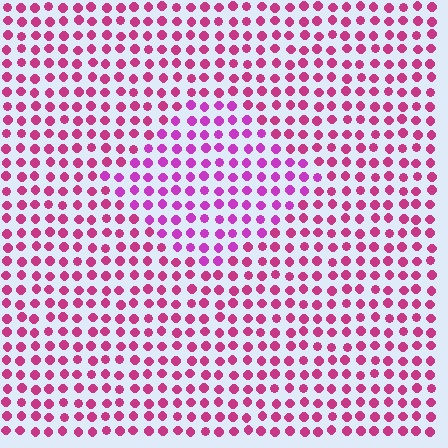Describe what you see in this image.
The image is filled with small magenta elements in a uniform arrangement. A diamond-shaped region is visible where the elements are tinted to a slightly different hue, forming a subtle color boundary.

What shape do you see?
I see a diamond.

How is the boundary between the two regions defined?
The boundary is defined purely by a slight shift in hue (about 26 degrees). Spacing, size, and orientation are identical on both sides.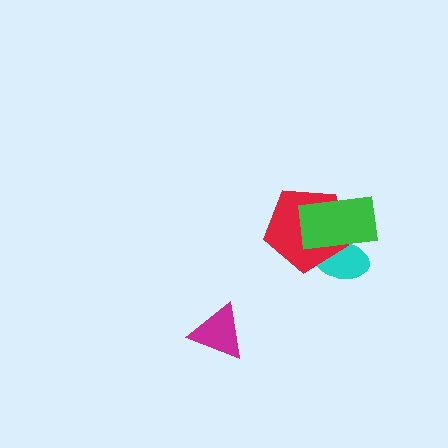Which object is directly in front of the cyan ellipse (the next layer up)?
The red pentagon is directly in front of the cyan ellipse.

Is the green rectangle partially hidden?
No, no other shape covers it.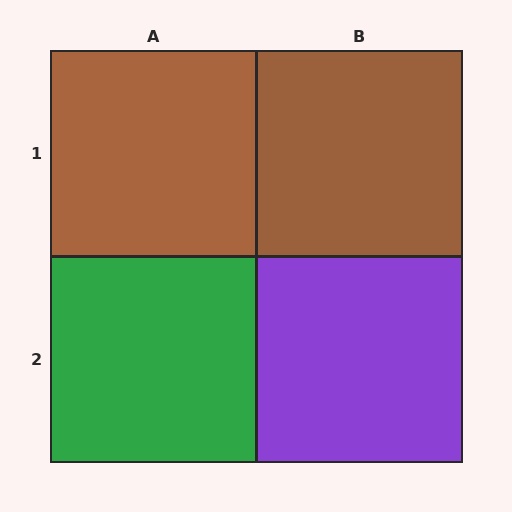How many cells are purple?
1 cell is purple.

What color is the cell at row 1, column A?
Brown.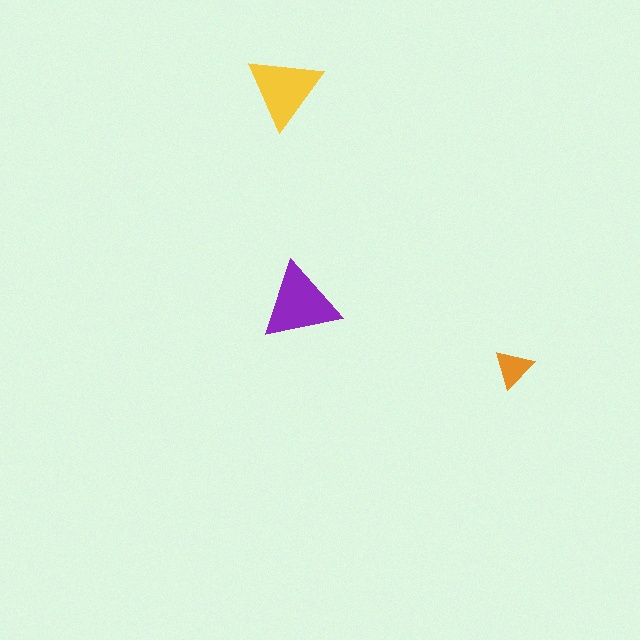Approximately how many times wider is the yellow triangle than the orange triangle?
About 2 times wider.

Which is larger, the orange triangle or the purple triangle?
The purple one.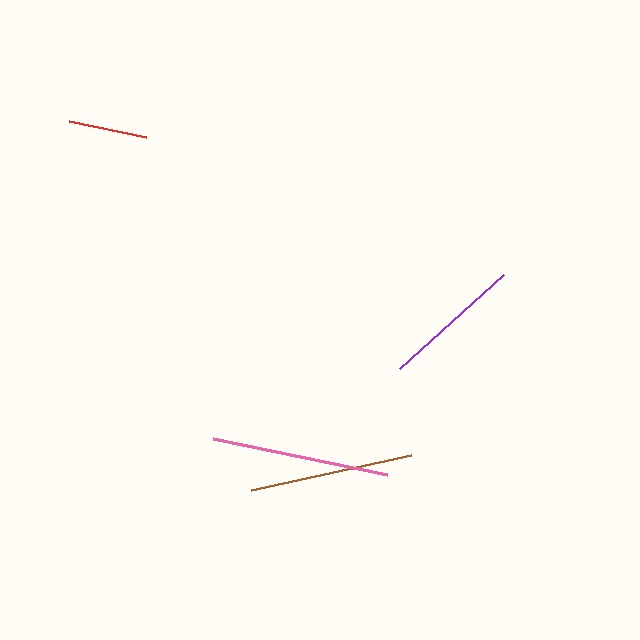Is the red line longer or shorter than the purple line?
The purple line is longer than the red line.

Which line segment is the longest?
The pink line is the longest at approximately 178 pixels.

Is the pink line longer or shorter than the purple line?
The pink line is longer than the purple line.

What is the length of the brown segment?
The brown segment is approximately 163 pixels long.